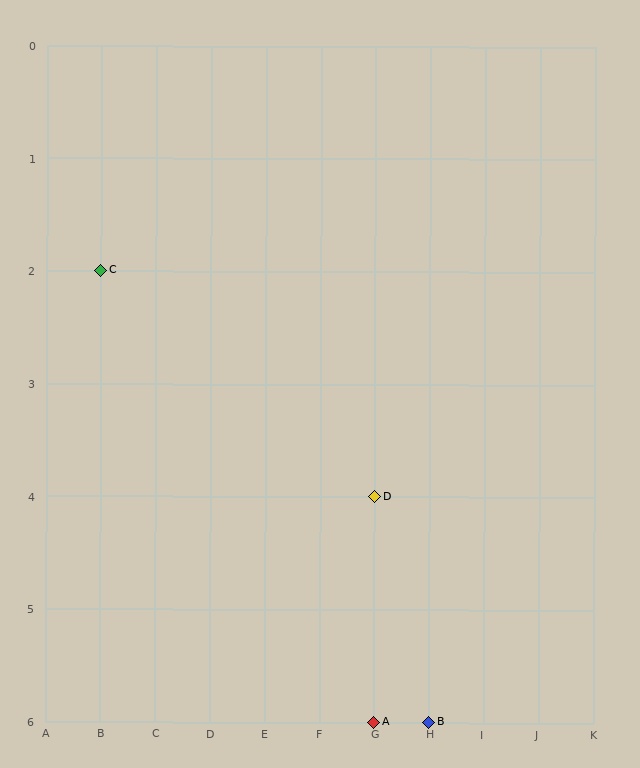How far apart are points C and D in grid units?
Points C and D are 5 columns and 2 rows apart (about 5.4 grid units diagonally).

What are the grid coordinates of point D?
Point D is at grid coordinates (G, 4).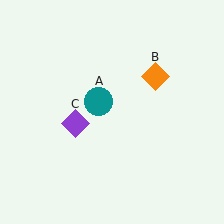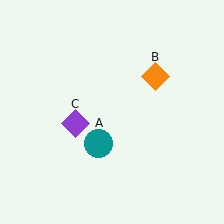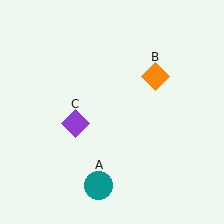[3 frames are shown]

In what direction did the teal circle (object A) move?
The teal circle (object A) moved down.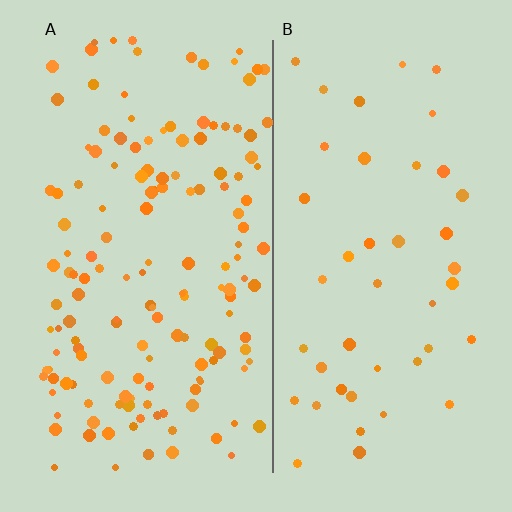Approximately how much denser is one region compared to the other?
Approximately 3.4× — region A over region B.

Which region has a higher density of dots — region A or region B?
A (the left).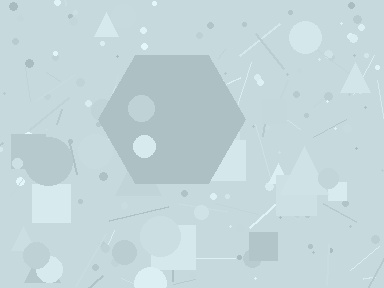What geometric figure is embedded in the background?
A hexagon is embedded in the background.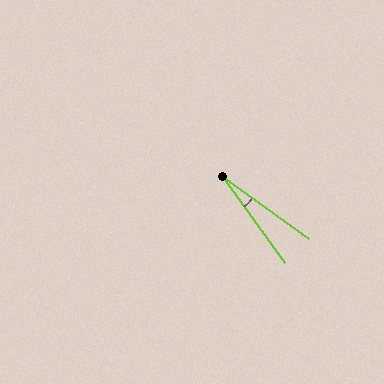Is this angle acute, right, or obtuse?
It is acute.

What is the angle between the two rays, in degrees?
Approximately 18 degrees.